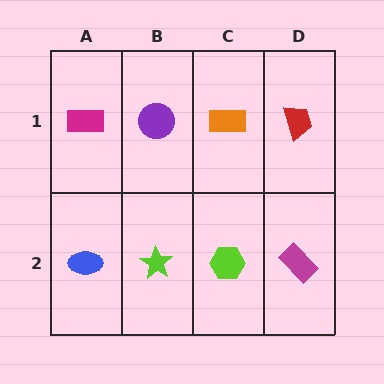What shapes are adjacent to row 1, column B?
A lime star (row 2, column B), a magenta rectangle (row 1, column A), an orange rectangle (row 1, column C).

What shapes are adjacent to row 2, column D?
A red trapezoid (row 1, column D), a lime hexagon (row 2, column C).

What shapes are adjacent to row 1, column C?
A lime hexagon (row 2, column C), a purple circle (row 1, column B), a red trapezoid (row 1, column D).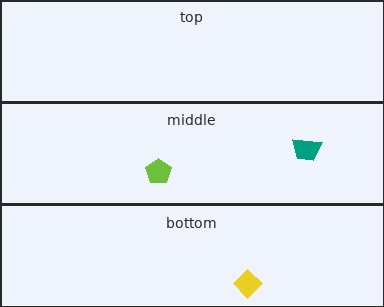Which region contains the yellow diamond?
The bottom region.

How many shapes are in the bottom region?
1.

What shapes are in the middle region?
The teal trapezoid, the lime pentagon.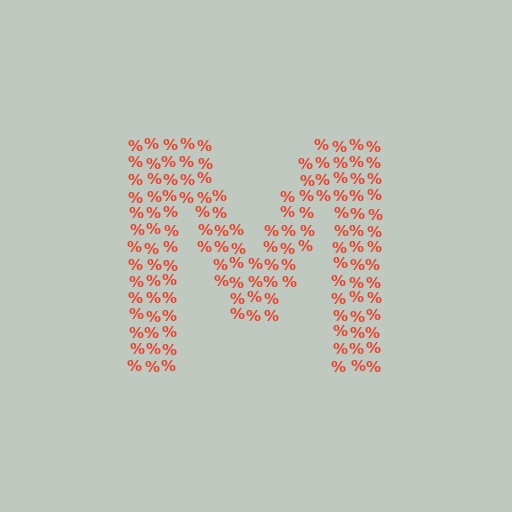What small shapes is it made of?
It is made of small percent signs.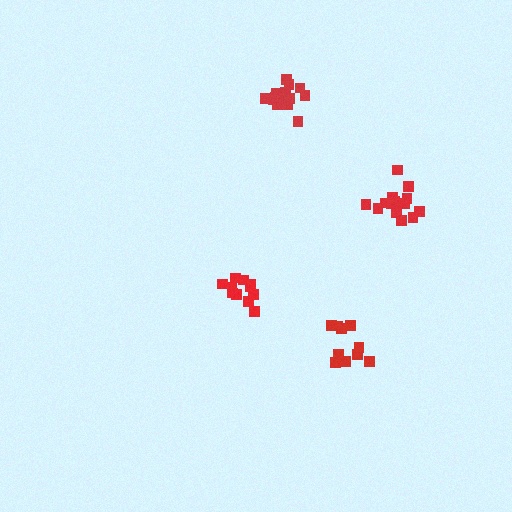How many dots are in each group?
Group 1: 11 dots, Group 2: 10 dots, Group 3: 16 dots, Group 4: 14 dots (51 total).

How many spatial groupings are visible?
There are 4 spatial groupings.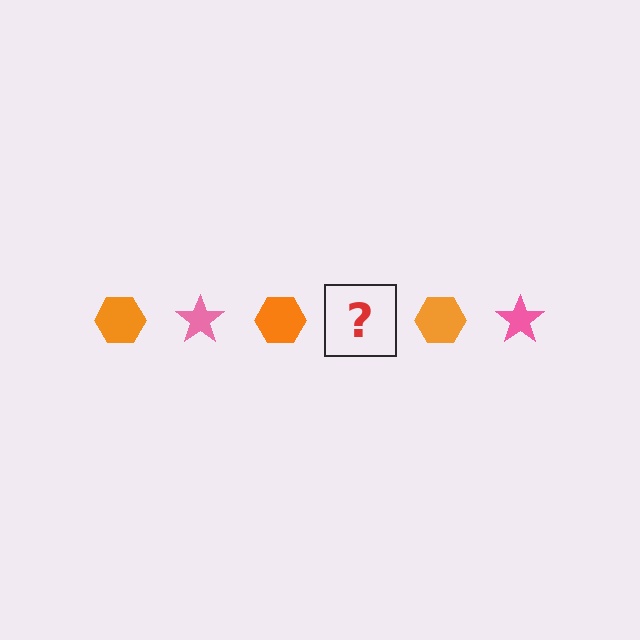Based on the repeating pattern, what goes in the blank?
The blank should be a pink star.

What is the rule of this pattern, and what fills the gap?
The rule is that the pattern alternates between orange hexagon and pink star. The gap should be filled with a pink star.